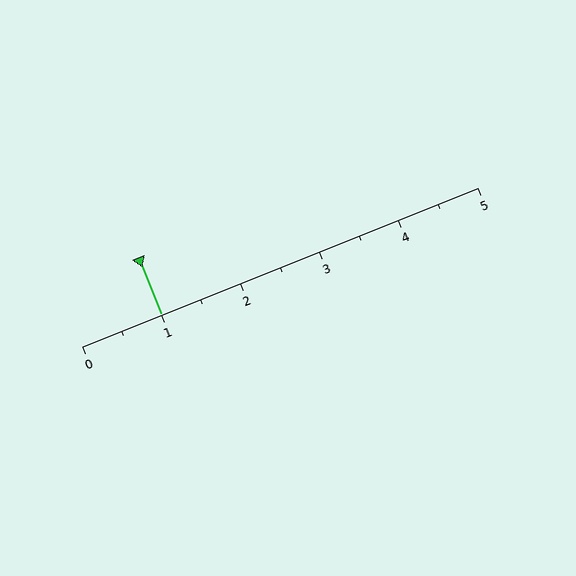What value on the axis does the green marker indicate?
The marker indicates approximately 1.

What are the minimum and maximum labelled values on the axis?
The axis runs from 0 to 5.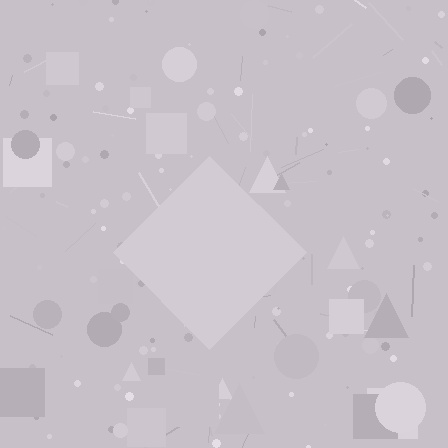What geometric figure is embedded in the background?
A diamond is embedded in the background.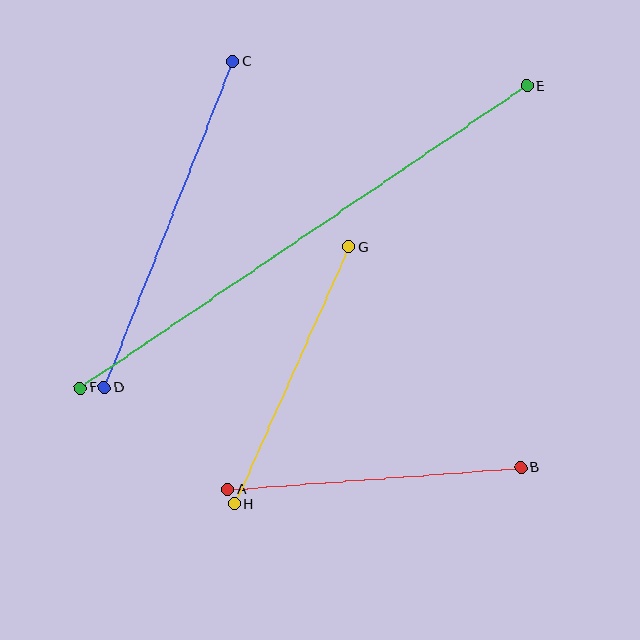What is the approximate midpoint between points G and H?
The midpoint is at approximately (292, 375) pixels.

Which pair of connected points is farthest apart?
Points E and F are farthest apart.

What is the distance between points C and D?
The distance is approximately 351 pixels.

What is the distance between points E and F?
The distance is approximately 539 pixels.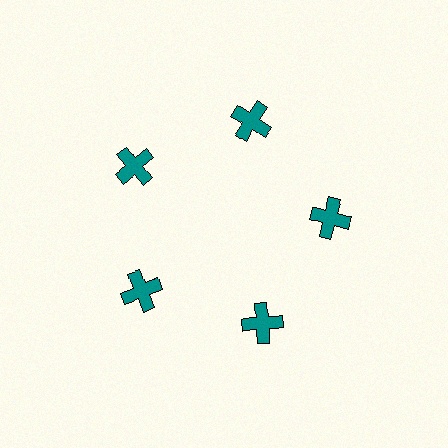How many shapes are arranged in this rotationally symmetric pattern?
There are 5 shapes, arranged in 5 groups of 1.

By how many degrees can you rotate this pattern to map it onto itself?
The pattern maps onto itself every 72 degrees of rotation.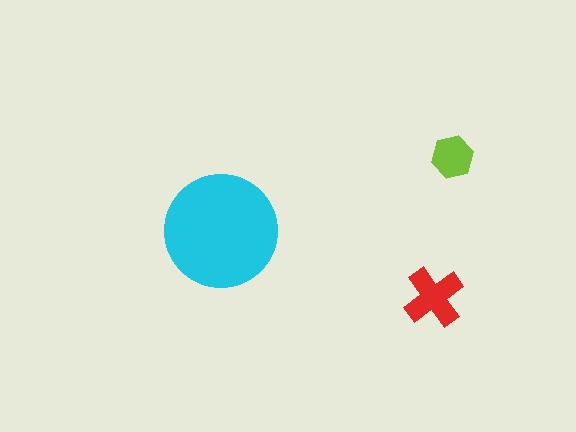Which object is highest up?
The lime hexagon is topmost.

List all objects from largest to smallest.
The cyan circle, the red cross, the lime hexagon.